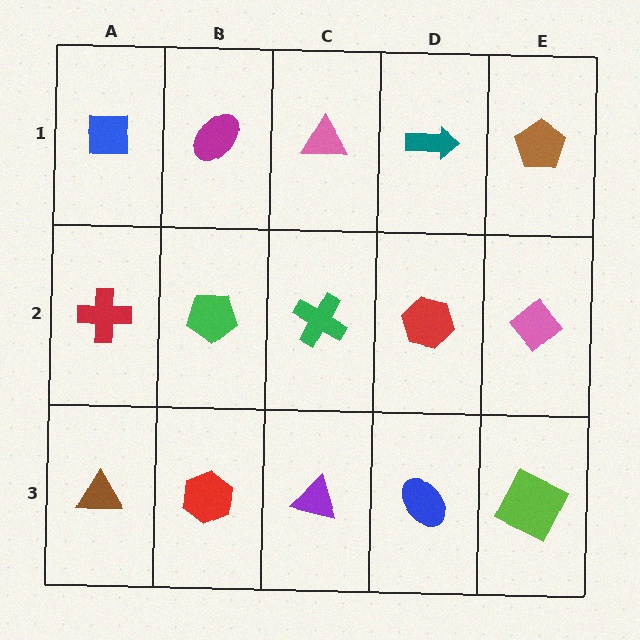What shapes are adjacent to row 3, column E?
A pink diamond (row 2, column E), a blue ellipse (row 3, column D).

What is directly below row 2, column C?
A purple triangle.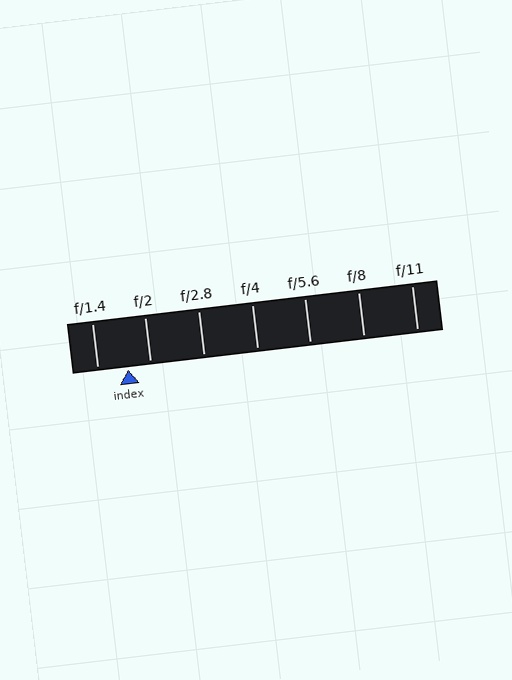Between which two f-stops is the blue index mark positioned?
The index mark is between f/1.4 and f/2.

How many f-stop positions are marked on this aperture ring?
There are 7 f-stop positions marked.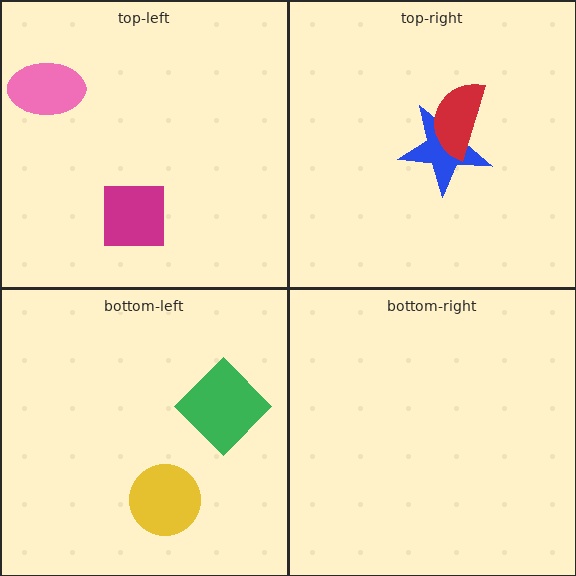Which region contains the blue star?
The top-right region.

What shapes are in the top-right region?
The blue star, the red semicircle.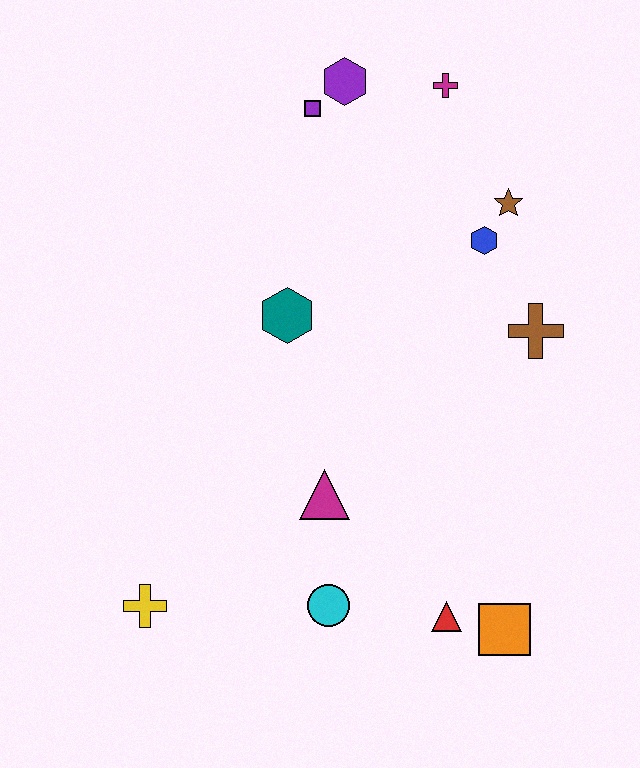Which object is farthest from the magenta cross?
The yellow cross is farthest from the magenta cross.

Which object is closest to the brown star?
The blue hexagon is closest to the brown star.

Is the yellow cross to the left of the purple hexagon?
Yes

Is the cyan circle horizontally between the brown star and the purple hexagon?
No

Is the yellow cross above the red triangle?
Yes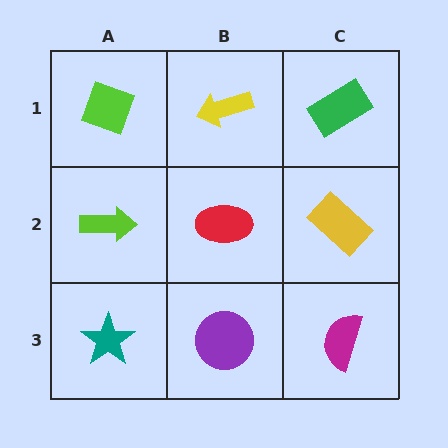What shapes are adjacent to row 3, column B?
A red ellipse (row 2, column B), a teal star (row 3, column A), a magenta semicircle (row 3, column C).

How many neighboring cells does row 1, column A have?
2.